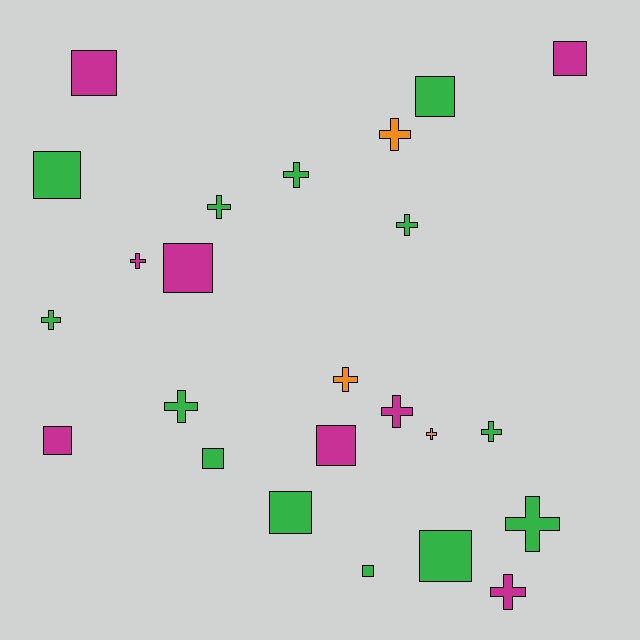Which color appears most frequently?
Green, with 13 objects.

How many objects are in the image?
There are 24 objects.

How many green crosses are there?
There are 7 green crosses.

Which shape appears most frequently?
Cross, with 13 objects.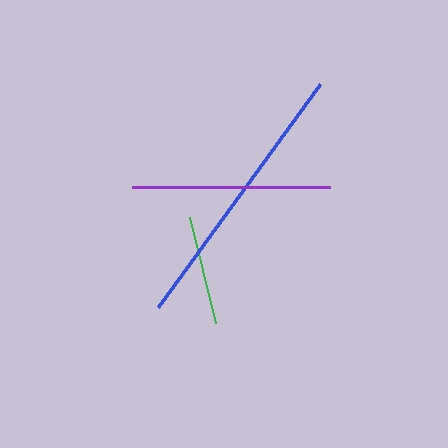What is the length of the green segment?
The green segment is approximately 109 pixels long.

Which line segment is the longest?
The blue line is the longest at approximately 275 pixels.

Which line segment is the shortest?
The green line is the shortest at approximately 109 pixels.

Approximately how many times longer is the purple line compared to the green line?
The purple line is approximately 1.8 times the length of the green line.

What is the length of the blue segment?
The blue segment is approximately 275 pixels long.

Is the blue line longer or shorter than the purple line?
The blue line is longer than the purple line.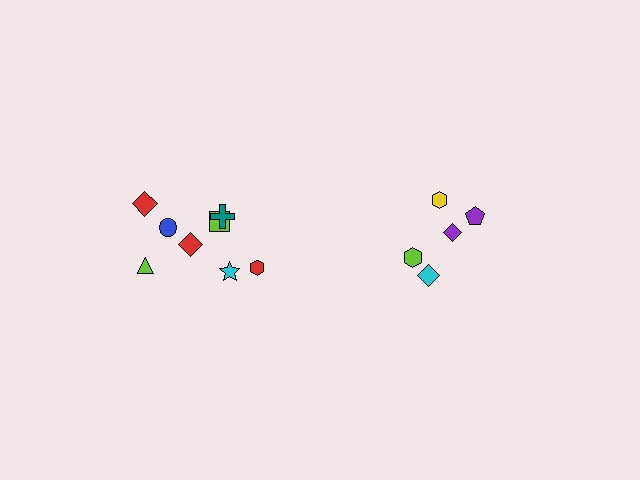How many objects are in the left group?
There are 8 objects.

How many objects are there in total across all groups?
There are 13 objects.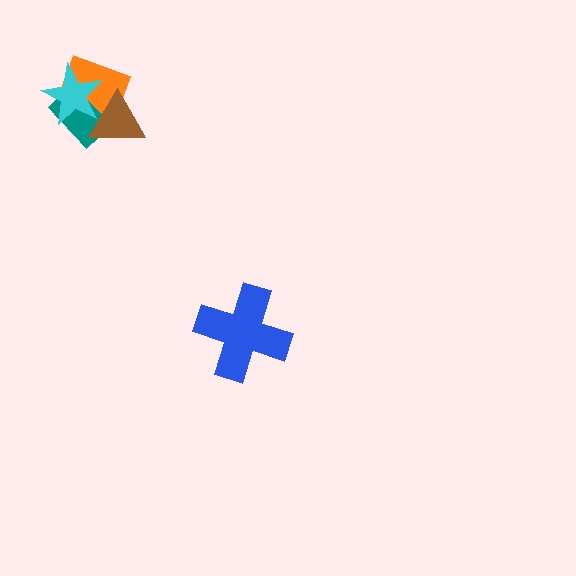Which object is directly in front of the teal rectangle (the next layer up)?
The brown triangle is directly in front of the teal rectangle.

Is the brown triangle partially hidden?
Yes, it is partially covered by another shape.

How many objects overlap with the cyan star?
3 objects overlap with the cyan star.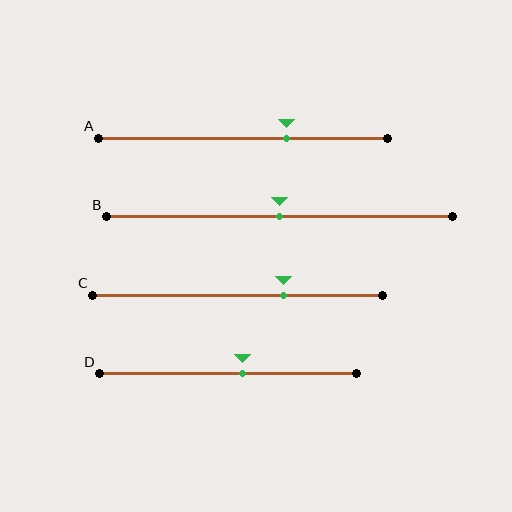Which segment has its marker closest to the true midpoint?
Segment B has its marker closest to the true midpoint.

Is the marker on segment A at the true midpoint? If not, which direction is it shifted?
No, the marker on segment A is shifted to the right by about 15% of the segment length.